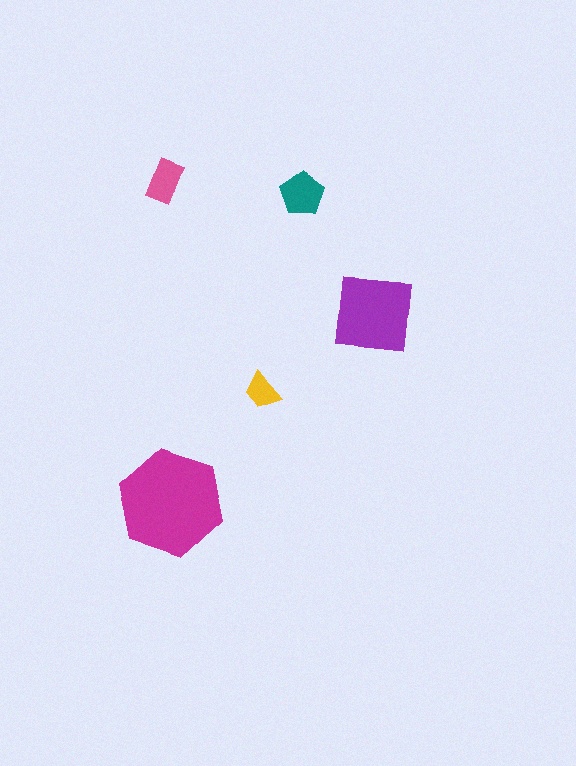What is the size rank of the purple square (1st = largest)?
2nd.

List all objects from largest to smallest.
The magenta hexagon, the purple square, the teal pentagon, the pink rectangle, the yellow trapezoid.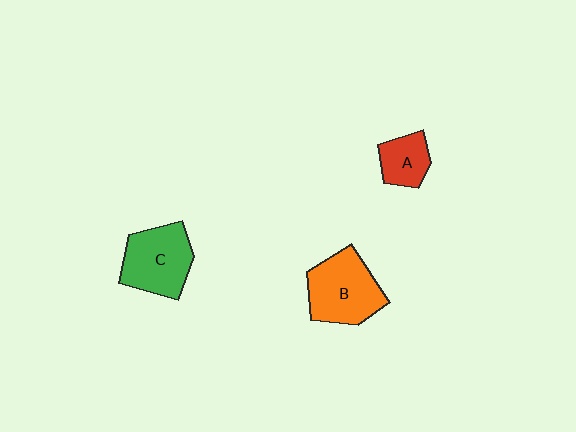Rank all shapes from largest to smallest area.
From largest to smallest: B (orange), C (green), A (red).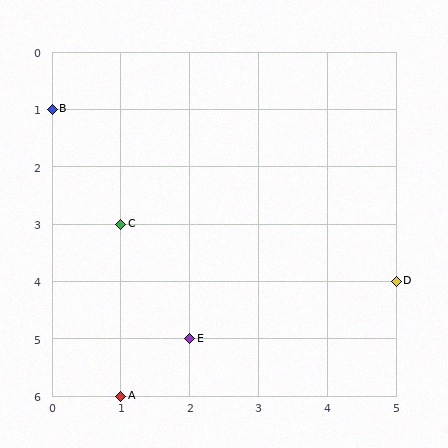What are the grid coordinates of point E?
Point E is at grid coordinates (2, 5).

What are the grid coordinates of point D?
Point D is at grid coordinates (5, 4).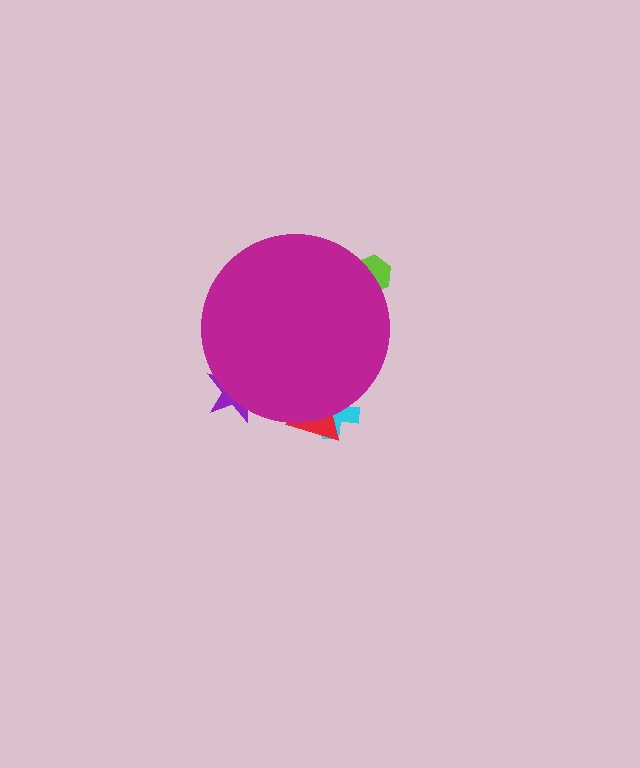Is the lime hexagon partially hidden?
Yes, the lime hexagon is partially hidden behind the magenta circle.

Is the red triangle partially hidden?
Yes, the red triangle is partially hidden behind the magenta circle.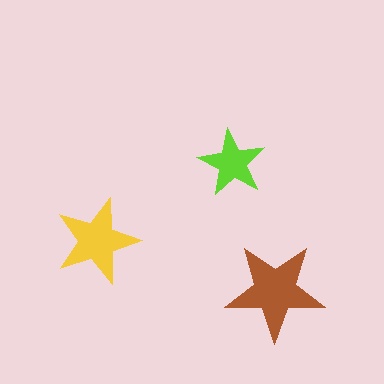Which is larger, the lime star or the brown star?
The brown one.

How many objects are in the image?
There are 3 objects in the image.